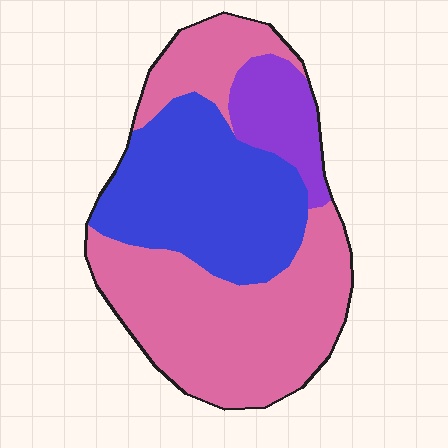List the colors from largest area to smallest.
From largest to smallest: pink, blue, purple.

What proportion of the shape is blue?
Blue takes up between a quarter and a half of the shape.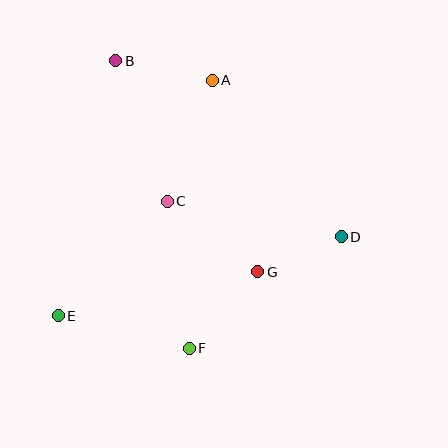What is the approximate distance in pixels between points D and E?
The distance between D and E is approximately 294 pixels.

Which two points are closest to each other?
Points D and G are closest to each other.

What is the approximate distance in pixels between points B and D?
The distance between B and D is approximately 286 pixels.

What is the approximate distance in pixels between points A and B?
The distance between A and B is approximately 98 pixels.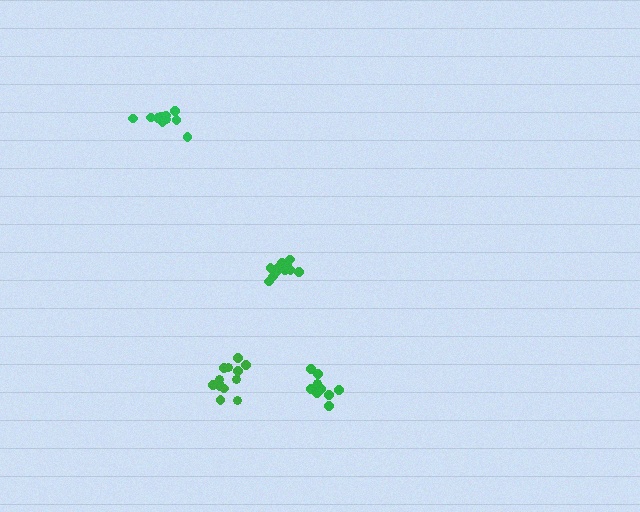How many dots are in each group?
Group 1: 12 dots, Group 2: 10 dots, Group 3: 11 dots, Group 4: 13 dots (46 total).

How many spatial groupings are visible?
There are 4 spatial groupings.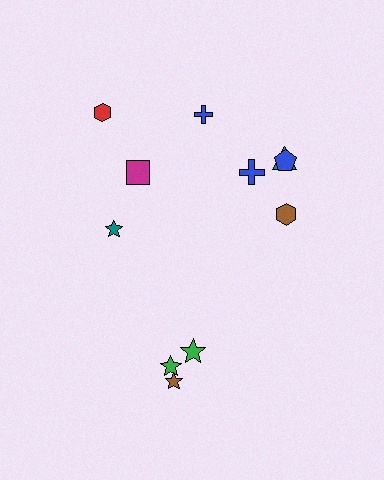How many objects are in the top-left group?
There are 3 objects.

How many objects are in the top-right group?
There are 5 objects.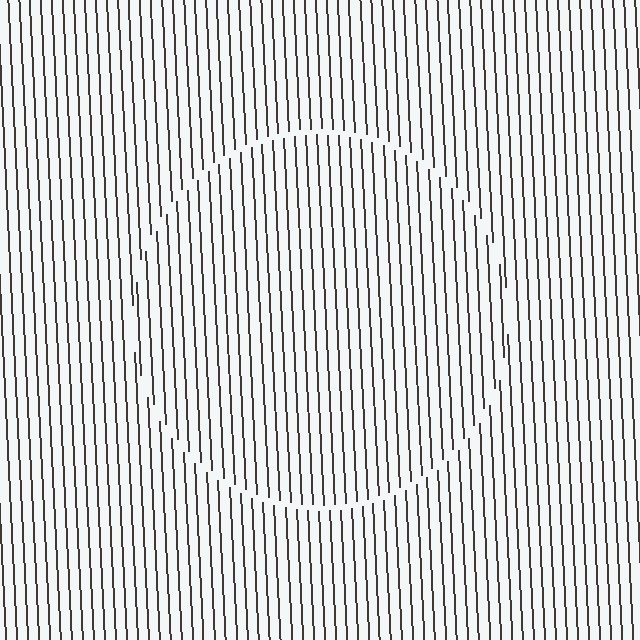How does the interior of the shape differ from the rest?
The interior of the shape contains the same grating, shifted by half a period — the contour is defined by the phase discontinuity where line-ends from the inner and outer gratings abut.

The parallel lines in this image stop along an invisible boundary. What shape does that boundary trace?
An illusory circle. The interior of the shape contains the same grating, shifted by half a period — the contour is defined by the phase discontinuity where line-ends from the inner and outer gratings abut.